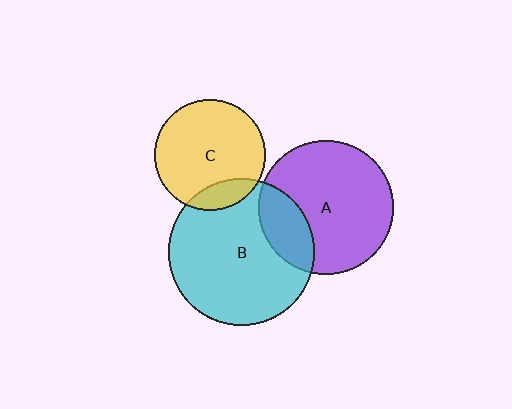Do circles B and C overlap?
Yes.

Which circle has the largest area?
Circle B (cyan).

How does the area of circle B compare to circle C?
Approximately 1.7 times.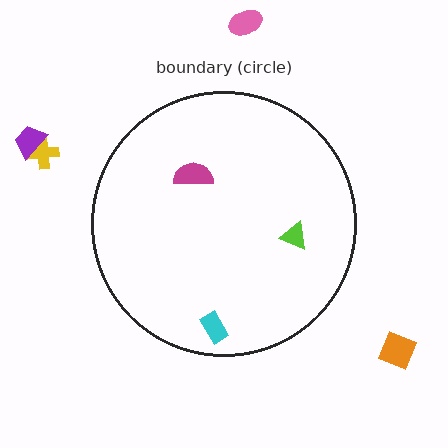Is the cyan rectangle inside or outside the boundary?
Inside.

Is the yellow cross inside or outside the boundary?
Outside.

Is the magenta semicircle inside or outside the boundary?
Inside.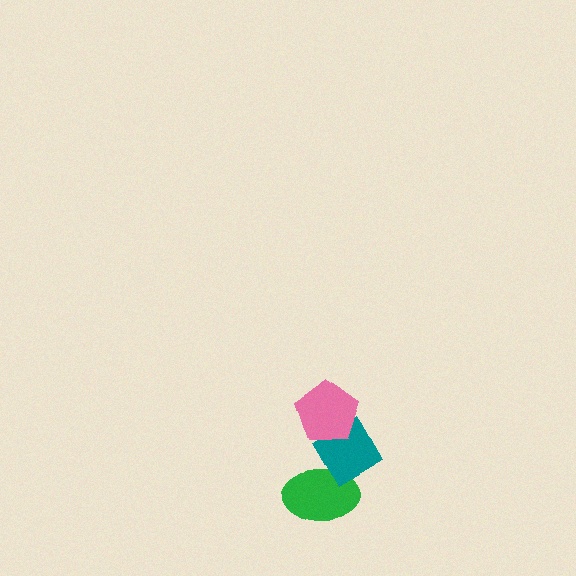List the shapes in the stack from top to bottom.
From top to bottom: the pink pentagon, the teal diamond, the green ellipse.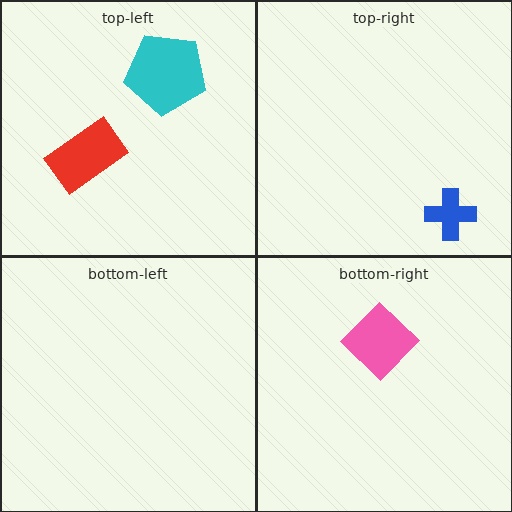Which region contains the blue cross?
The top-right region.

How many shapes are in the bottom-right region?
1.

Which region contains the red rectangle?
The top-left region.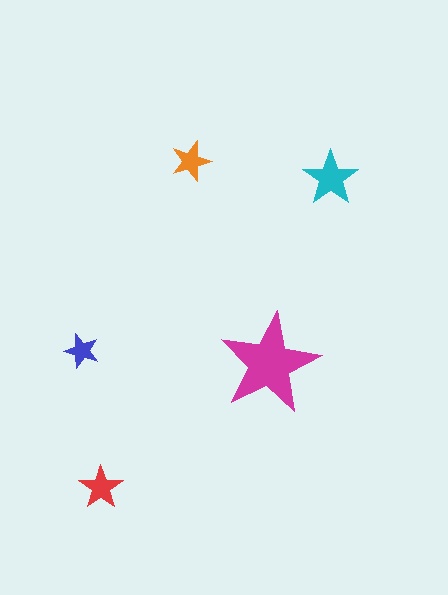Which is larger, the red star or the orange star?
The red one.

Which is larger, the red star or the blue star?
The red one.